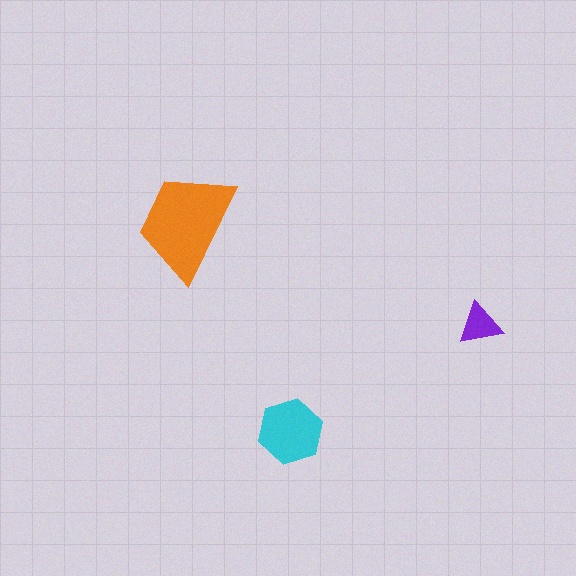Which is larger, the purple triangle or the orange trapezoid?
The orange trapezoid.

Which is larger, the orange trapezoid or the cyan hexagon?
The orange trapezoid.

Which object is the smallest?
The purple triangle.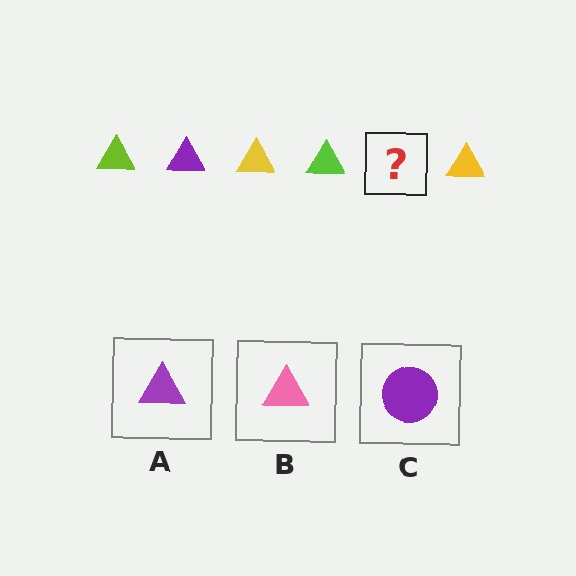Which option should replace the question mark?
Option A.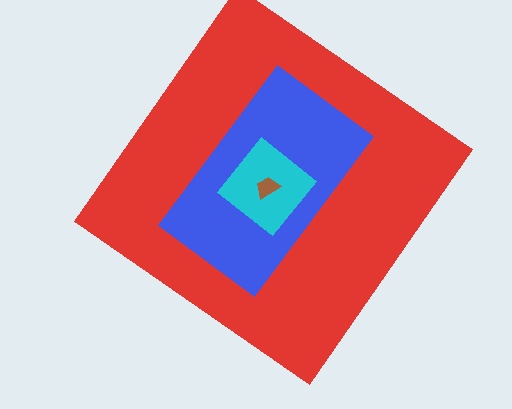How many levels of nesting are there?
4.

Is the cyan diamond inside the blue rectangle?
Yes.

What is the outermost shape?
The red diamond.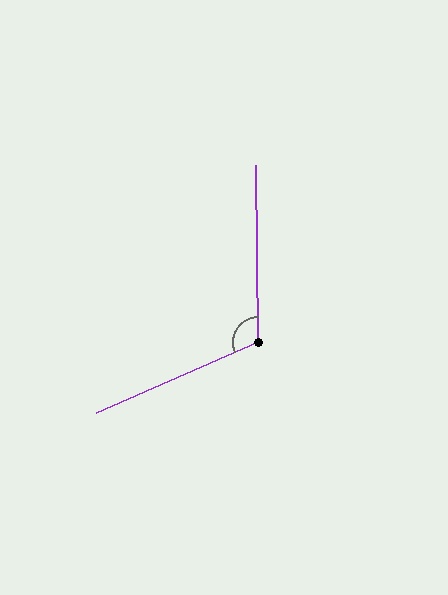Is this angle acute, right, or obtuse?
It is obtuse.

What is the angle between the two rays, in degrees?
Approximately 113 degrees.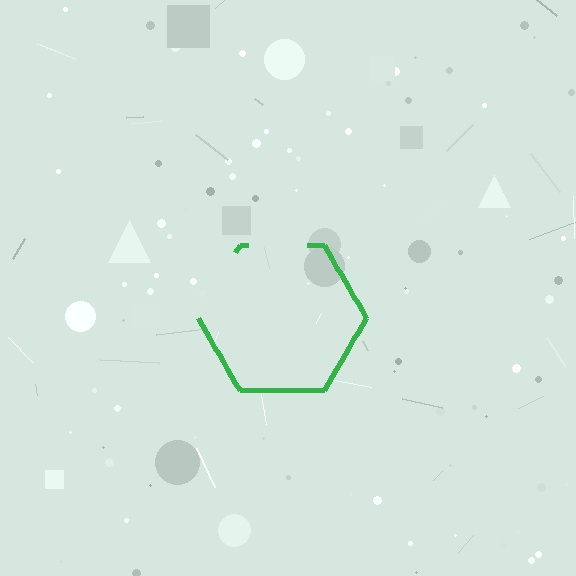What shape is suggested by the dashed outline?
The dashed outline suggests a hexagon.